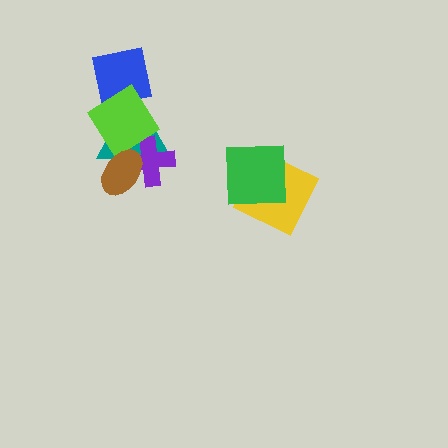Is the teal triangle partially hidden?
Yes, it is partially covered by another shape.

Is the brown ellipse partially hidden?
No, no other shape covers it.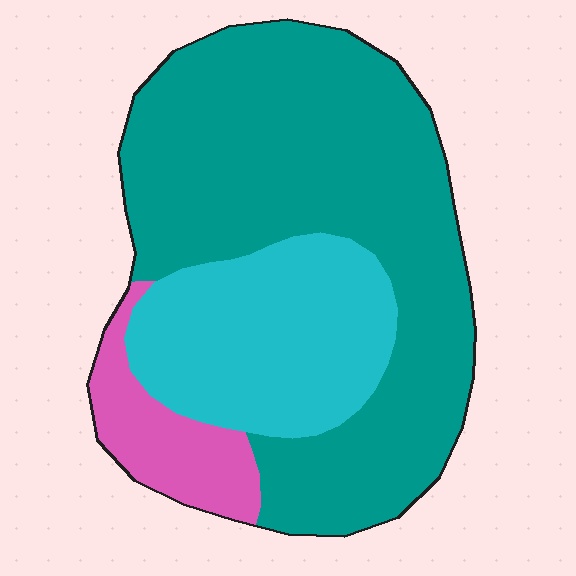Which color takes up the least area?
Pink, at roughly 10%.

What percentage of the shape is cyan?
Cyan covers about 25% of the shape.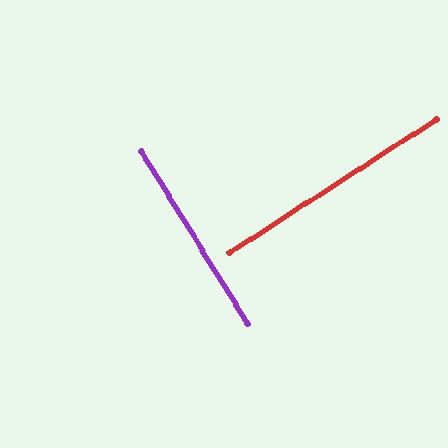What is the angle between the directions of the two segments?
Approximately 89 degrees.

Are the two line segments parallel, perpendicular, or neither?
Perpendicular — they meet at approximately 89°.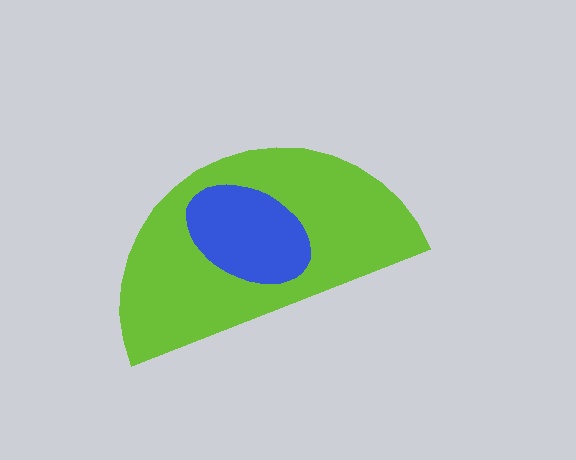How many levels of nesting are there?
2.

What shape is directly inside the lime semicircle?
The blue ellipse.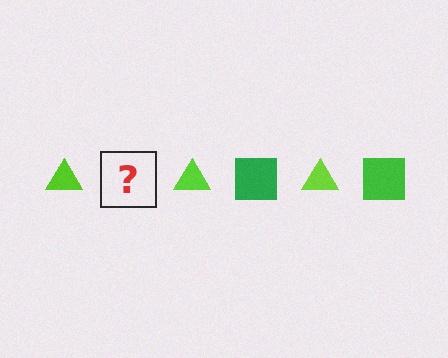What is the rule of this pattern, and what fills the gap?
The rule is that the pattern alternates between lime triangle and green square. The gap should be filled with a green square.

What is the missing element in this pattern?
The missing element is a green square.